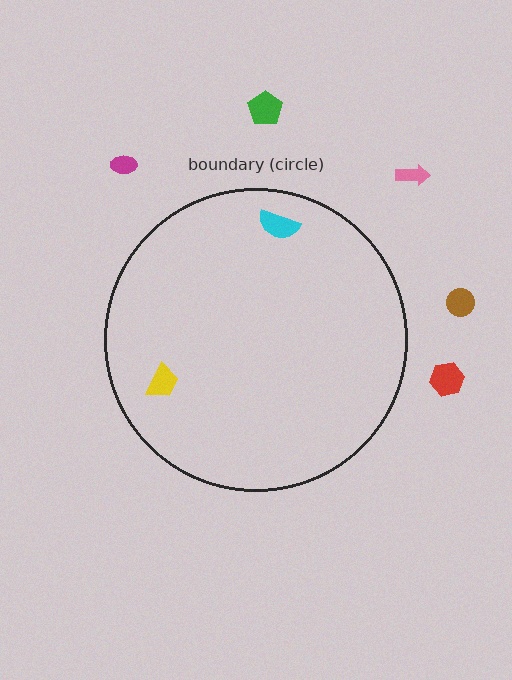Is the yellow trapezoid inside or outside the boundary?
Inside.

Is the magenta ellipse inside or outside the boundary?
Outside.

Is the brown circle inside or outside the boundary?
Outside.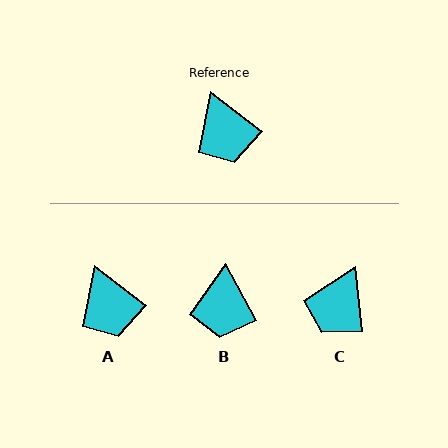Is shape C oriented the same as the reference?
No, it is off by about 46 degrees.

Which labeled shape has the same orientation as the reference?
A.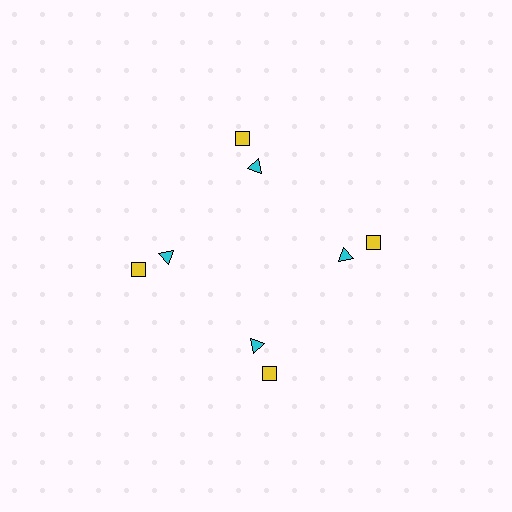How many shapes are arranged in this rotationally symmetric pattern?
There are 8 shapes, arranged in 4 groups of 2.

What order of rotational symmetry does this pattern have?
This pattern has 4-fold rotational symmetry.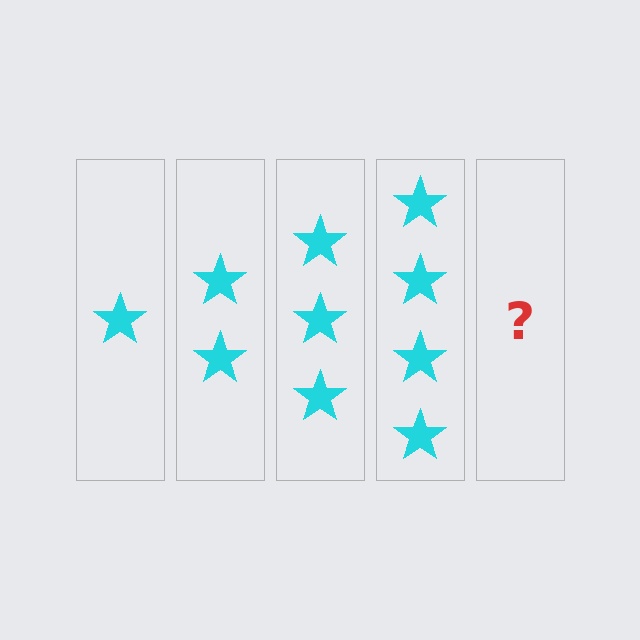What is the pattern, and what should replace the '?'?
The pattern is that each step adds one more star. The '?' should be 5 stars.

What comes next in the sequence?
The next element should be 5 stars.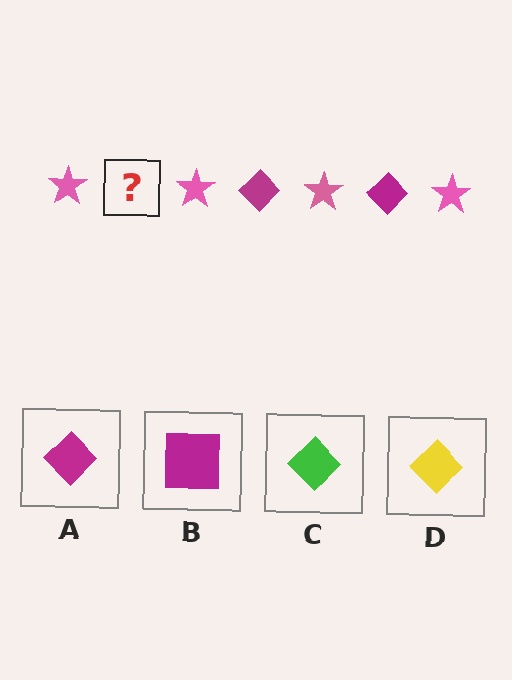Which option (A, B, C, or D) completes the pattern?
A.